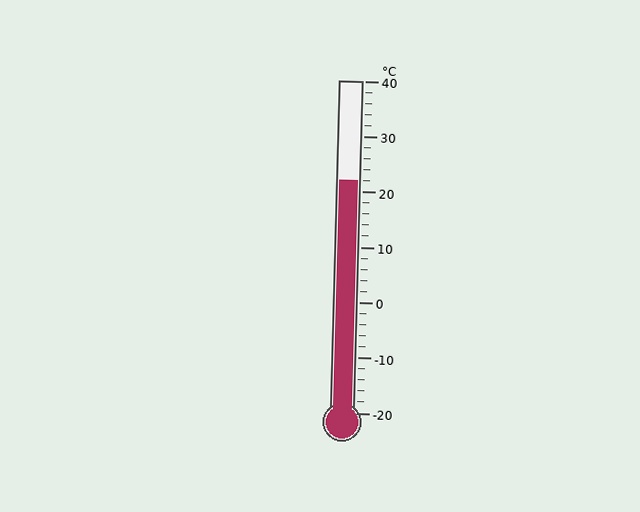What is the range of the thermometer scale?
The thermometer scale ranges from -20°C to 40°C.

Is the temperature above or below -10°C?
The temperature is above -10°C.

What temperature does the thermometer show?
The thermometer shows approximately 22°C.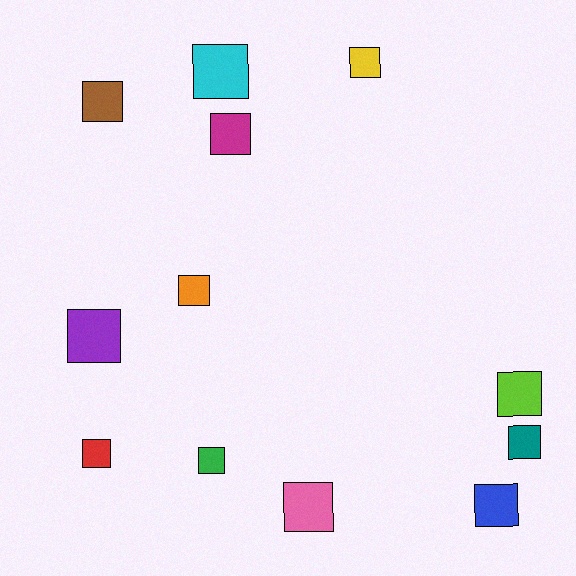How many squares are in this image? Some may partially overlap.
There are 12 squares.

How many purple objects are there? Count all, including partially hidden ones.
There is 1 purple object.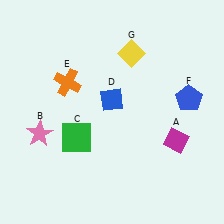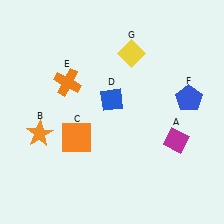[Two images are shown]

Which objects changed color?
B changed from pink to orange. C changed from green to orange.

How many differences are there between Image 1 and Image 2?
There are 2 differences between the two images.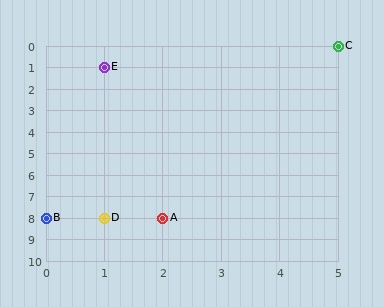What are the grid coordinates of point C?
Point C is at grid coordinates (5, 0).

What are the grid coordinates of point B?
Point B is at grid coordinates (0, 8).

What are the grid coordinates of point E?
Point E is at grid coordinates (1, 1).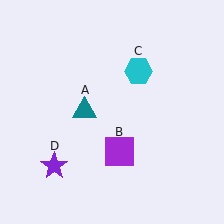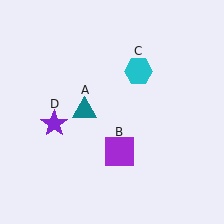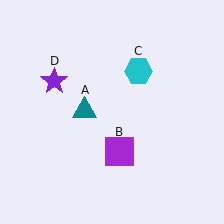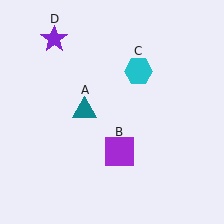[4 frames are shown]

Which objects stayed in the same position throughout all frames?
Teal triangle (object A) and purple square (object B) and cyan hexagon (object C) remained stationary.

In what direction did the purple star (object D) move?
The purple star (object D) moved up.